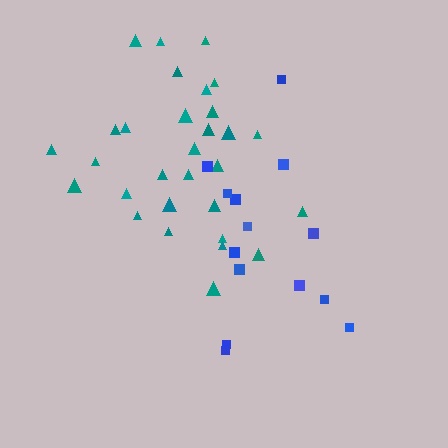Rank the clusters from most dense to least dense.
teal, blue.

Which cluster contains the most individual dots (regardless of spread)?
Teal (30).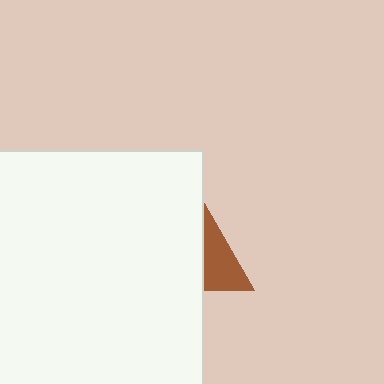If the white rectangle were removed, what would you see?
You would see the complete brown triangle.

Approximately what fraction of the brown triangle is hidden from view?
Roughly 66% of the brown triangle is hidden behind the white rectangle.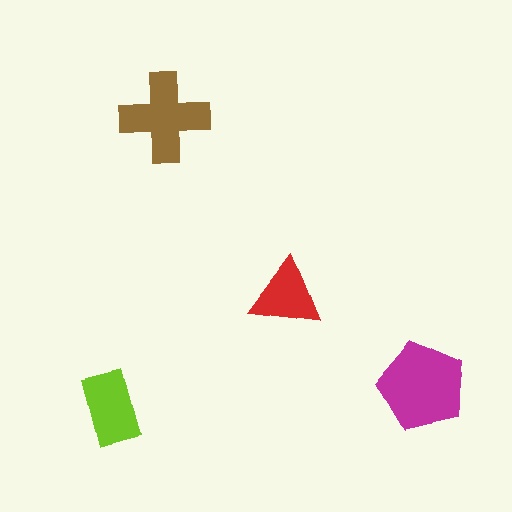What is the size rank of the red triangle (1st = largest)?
4th.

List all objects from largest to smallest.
The magenta pentagon, the brown cross, the lime rectangle, the red triangle.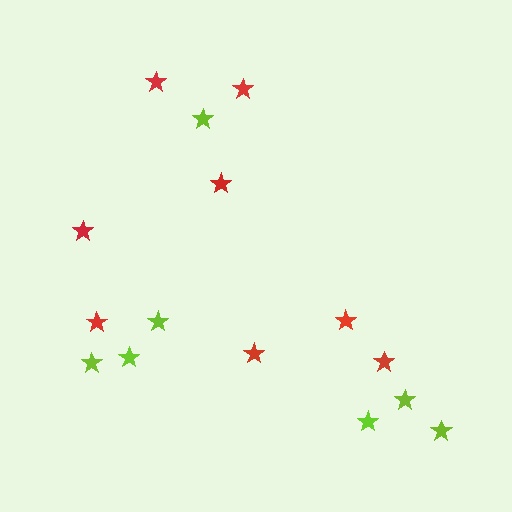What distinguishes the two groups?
There are 2 groups: one group of red stars (8) and one group of lime stars (7).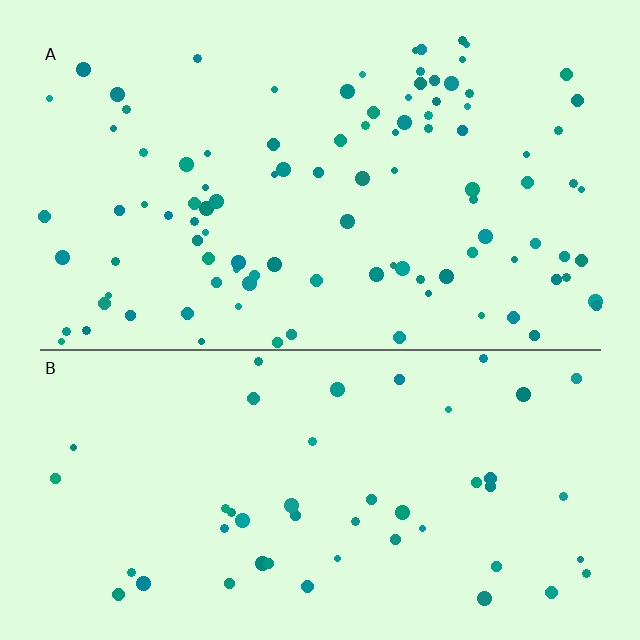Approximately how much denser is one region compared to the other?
Approximately 2.1× — region A over region B.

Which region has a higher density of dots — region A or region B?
A (the top).